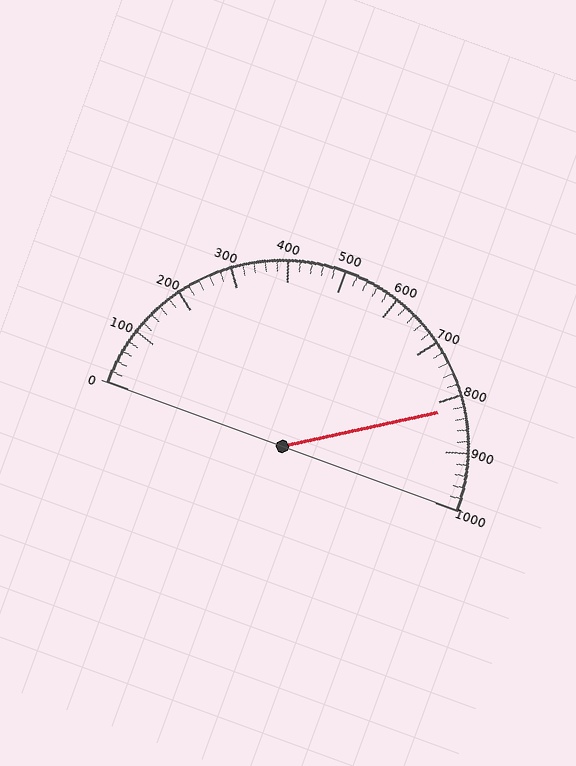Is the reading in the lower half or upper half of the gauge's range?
The reading is in the upper half of the range (0 to 1000).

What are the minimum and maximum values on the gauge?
The gauge ranges from 0 to 1000.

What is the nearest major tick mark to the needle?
The nearest major tick mark is 800.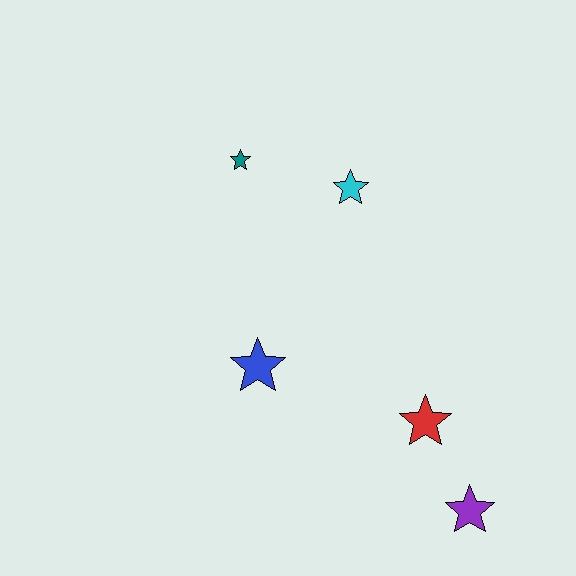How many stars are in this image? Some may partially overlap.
There are 5 stars.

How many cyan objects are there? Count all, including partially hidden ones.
There is 1 cyan object.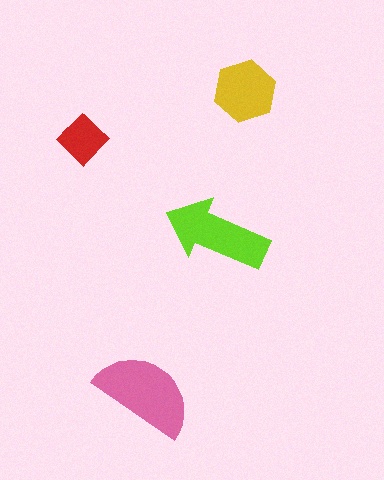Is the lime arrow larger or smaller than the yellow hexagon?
Larger.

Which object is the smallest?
The red diamond.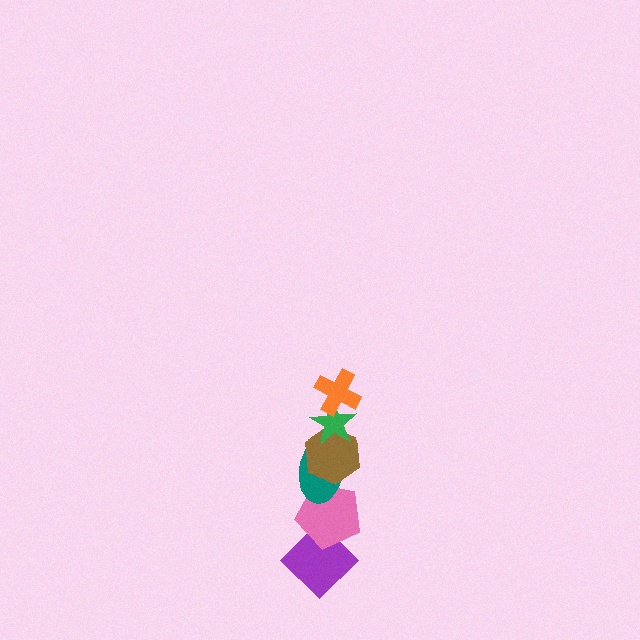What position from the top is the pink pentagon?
The pink pentagon is 5th from the top.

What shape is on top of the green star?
The orange cross is on top of the green star.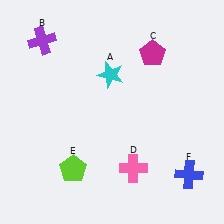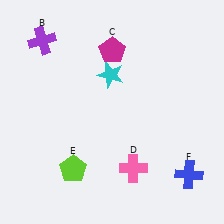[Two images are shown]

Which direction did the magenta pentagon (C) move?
The magenta pentagon (C) moved left.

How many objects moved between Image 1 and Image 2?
1 object moved between the two images.